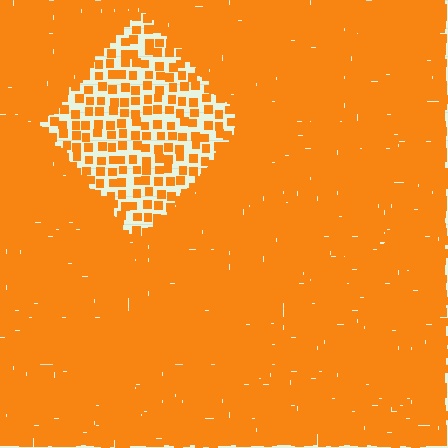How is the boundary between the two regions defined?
The boundary is defined by a change in element density (approximately 3.0x ratio). All elements are the same color, size, and shape.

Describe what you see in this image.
The image contains small orange elements arranged at two different densities. A diamond-shaped region is visible where the elements are less densely packed than the surrounding area.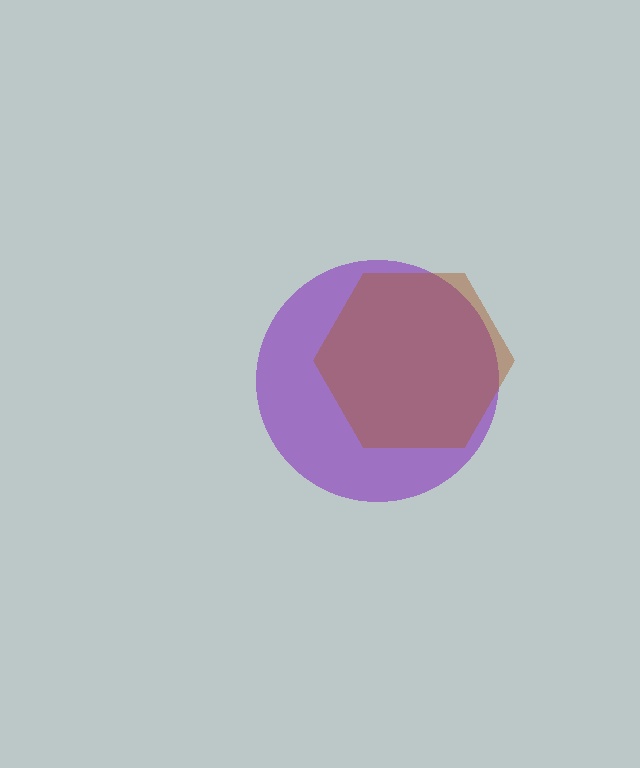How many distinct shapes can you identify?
There are 2 distinct shapes: a purple circle, a brown hexagon.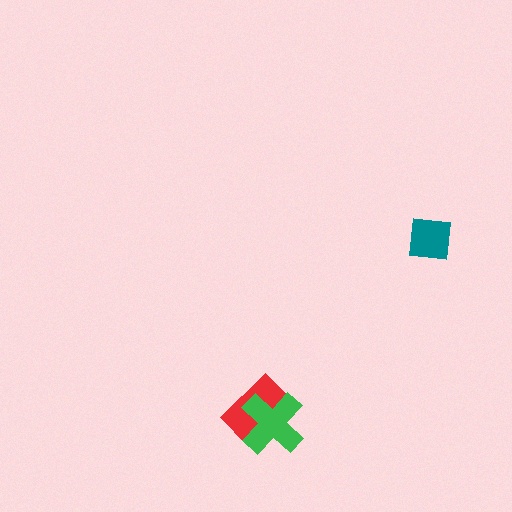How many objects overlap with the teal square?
0 objects overlap with the teal square.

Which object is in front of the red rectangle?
The green cross is in front of the red rectangle.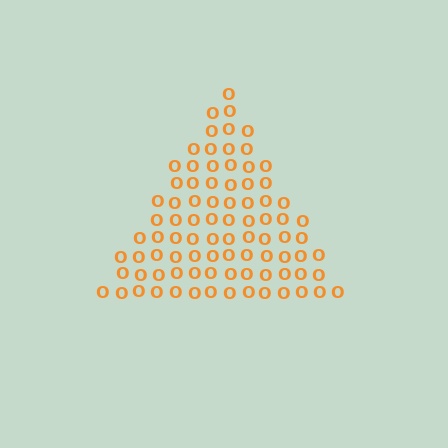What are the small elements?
The small elements are letter O's.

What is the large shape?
The large shape is a triangle.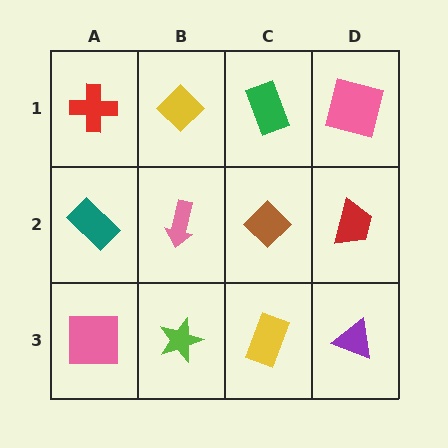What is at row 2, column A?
A teal rectangle.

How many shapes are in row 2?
4 shapes.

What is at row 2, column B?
A pink arrow.